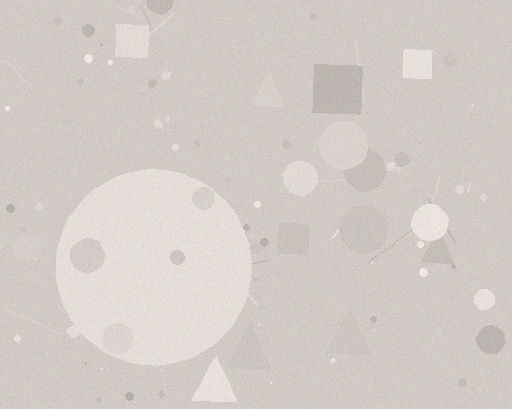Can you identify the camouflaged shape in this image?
The camouflaged shape is a circle.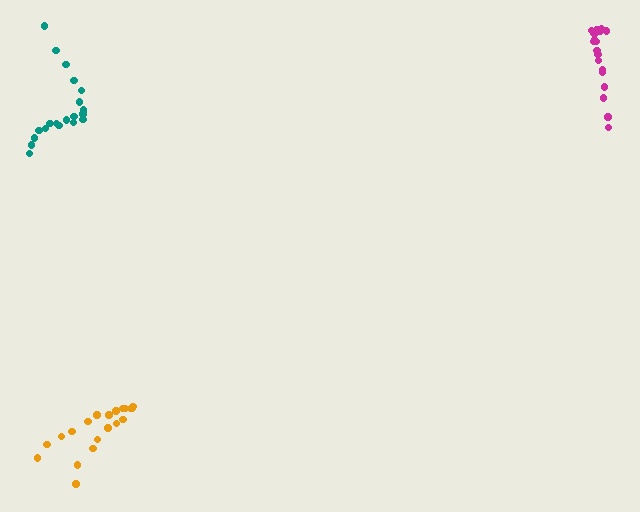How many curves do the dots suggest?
There are 3 distinct paths.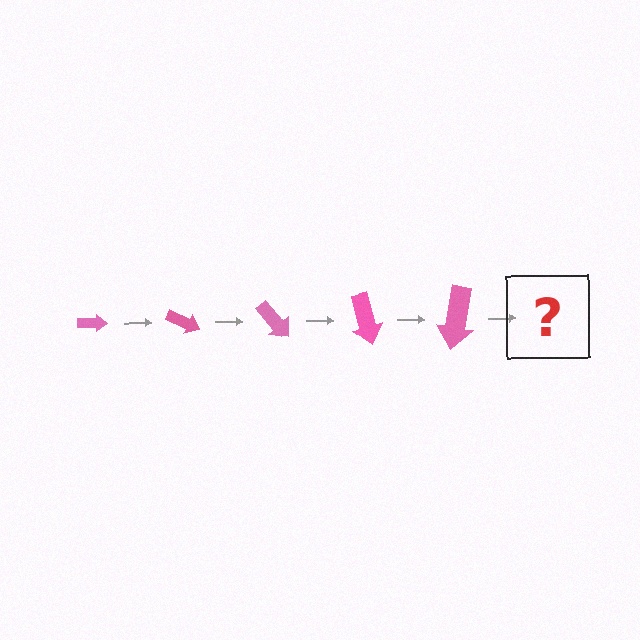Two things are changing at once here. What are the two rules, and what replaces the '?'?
The two rules are that the arrow grows larger each step and it rotates 25 degrees each step. The '?' should be an arrow, larger than the previous one and rotated 125 degrees from the start.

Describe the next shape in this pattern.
It should be an arrow, larger than the previous one and rotated 125 degrees from the start.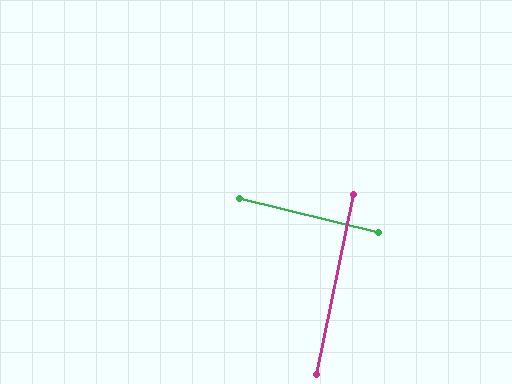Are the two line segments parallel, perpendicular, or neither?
Perpendicular — they meet at approximately 88°.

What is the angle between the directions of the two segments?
Approximately 88 degrees.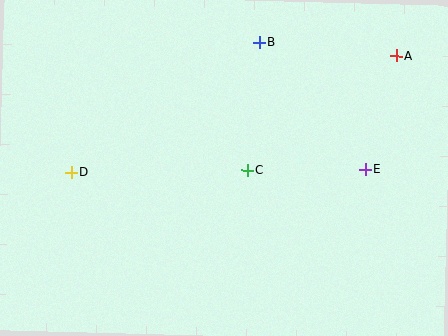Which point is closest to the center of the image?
Point C at (247, 170) is closest to the center.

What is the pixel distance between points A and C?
The distance between A and C is 188 pixels.